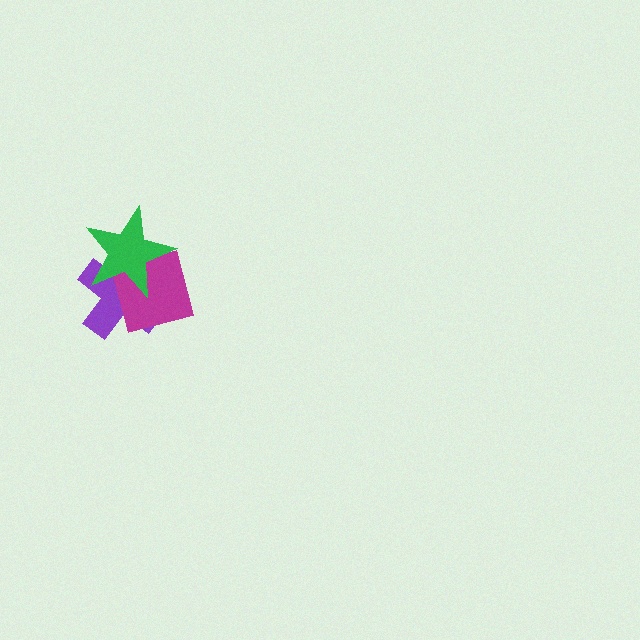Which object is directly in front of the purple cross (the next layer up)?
The magenta square is directly in front of the purple cross.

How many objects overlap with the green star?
2 objects overlap with the green star.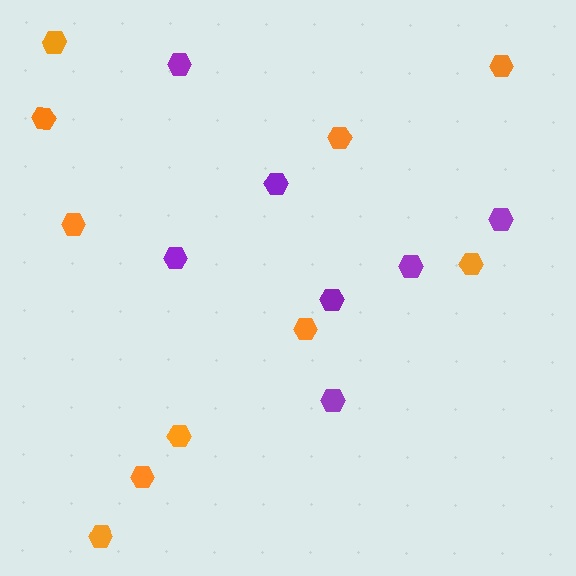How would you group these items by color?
There are 2 groups: one group of orange hexagons (10) and one group of purple hexagons (7).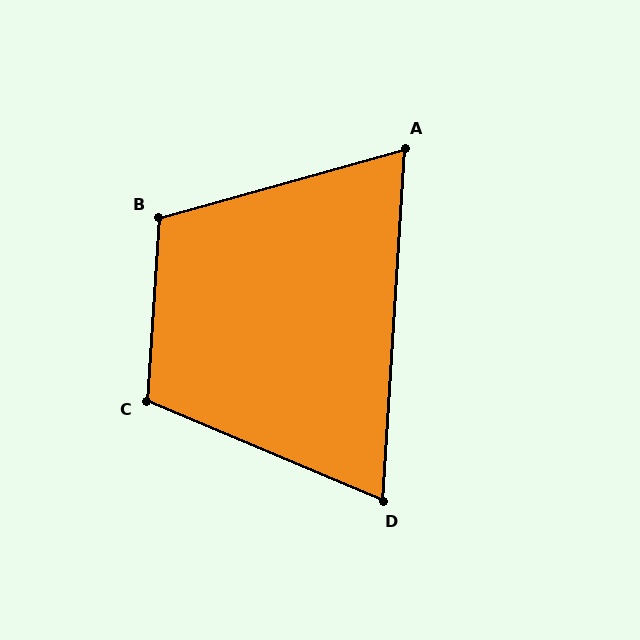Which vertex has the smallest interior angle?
D, at approximately 71 degrees.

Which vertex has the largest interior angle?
B, at approximately 109 degrees.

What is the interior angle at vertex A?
Approximately 71 degrees (acute).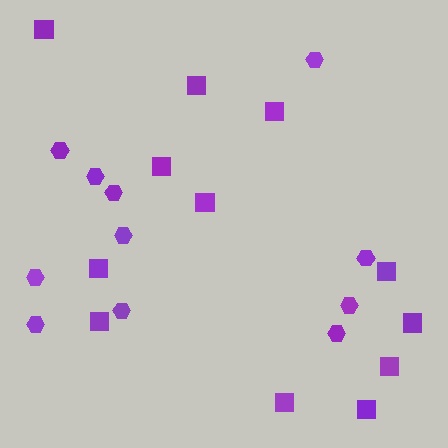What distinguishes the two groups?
There are 2 groups: one group of squares (12) and one group of hexagons (11).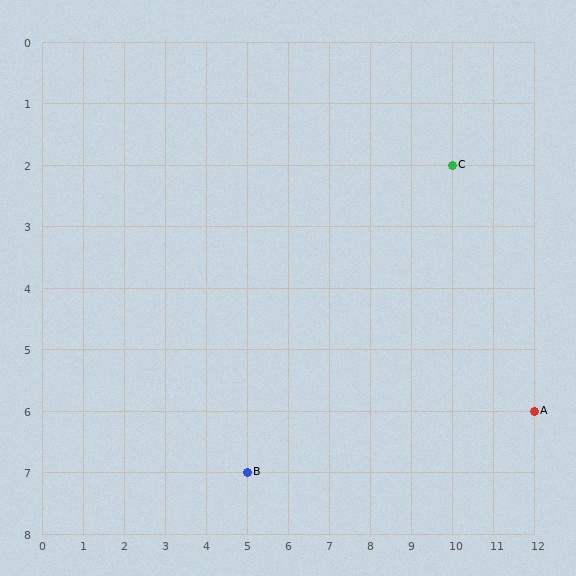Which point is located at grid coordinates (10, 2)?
Point C is at (10, 2).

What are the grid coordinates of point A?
Point A is at grid coordinates (12, 6).